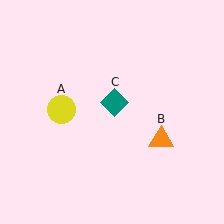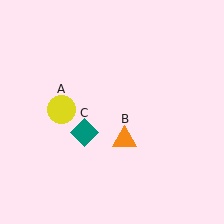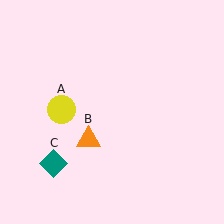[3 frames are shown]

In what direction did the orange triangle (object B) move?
The orange triangle (object B) moved left.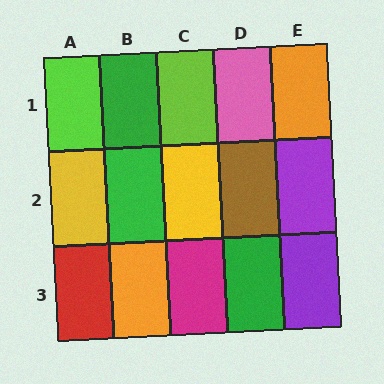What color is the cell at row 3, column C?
Magenta.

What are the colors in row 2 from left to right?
Yellow, green, yellow, brown, purple.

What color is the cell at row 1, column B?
Green.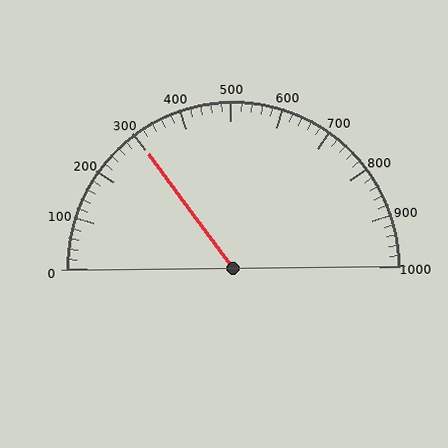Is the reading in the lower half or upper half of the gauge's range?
The reading is in the lower half of the range (0 to 1000).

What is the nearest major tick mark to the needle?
The nearest major tick mark is 300.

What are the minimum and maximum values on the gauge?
The gauge ranges from 0 to 1000.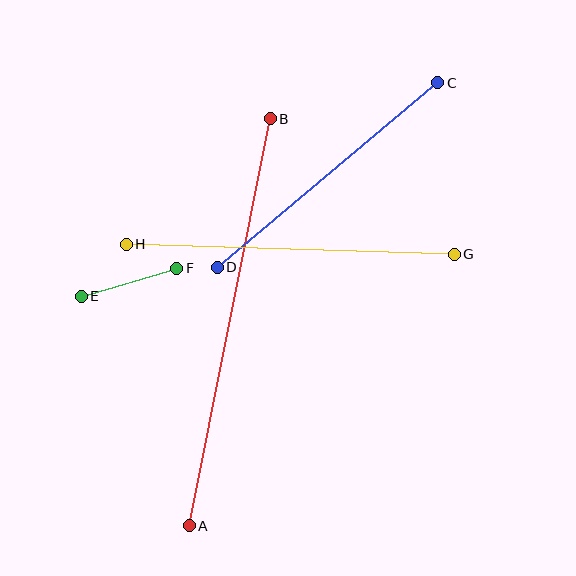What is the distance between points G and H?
The distance is approximately 328 pixels.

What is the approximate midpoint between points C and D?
The midpoint is at approximately (327, 175) pixels.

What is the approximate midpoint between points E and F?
The midpoint is at approximately (129, 282) pixels.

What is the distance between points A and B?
The distance is approximately 415 pixels.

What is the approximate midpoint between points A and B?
The midpoint is at approximately (230, 322) pixels.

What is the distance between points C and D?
The distance is approximately 287 pixels.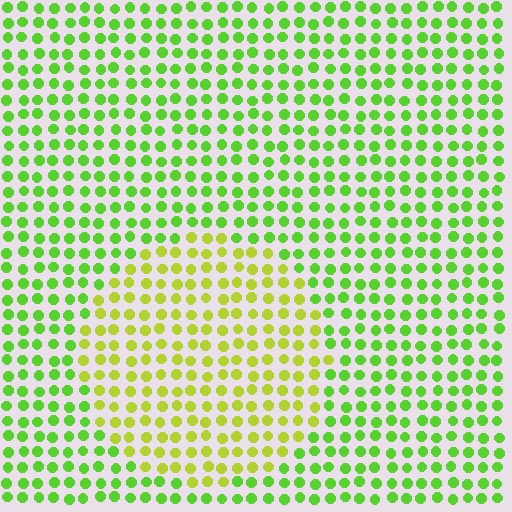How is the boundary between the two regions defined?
The boundary is defined purely by a slight shift in hue (about 33 degrees). Spacing, size, and orientation are identical on both sides.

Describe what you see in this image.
The image is filled with small lime elements in a uniform arrangement. A circle-shaped region is visible where the elements are tinted to a slightly different hue, forming a subtle color boundary.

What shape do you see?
I see a circle.